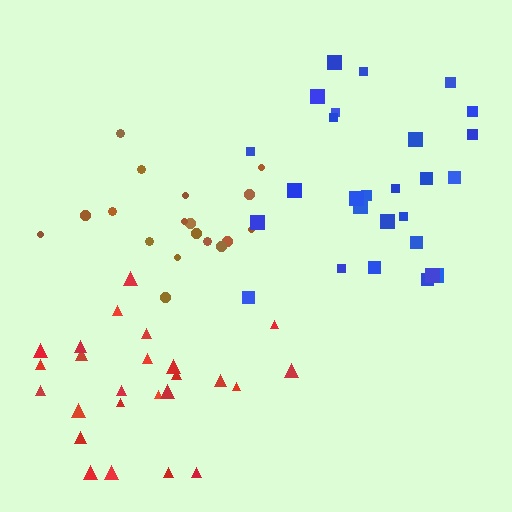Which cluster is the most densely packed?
Brown.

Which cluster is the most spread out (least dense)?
Red.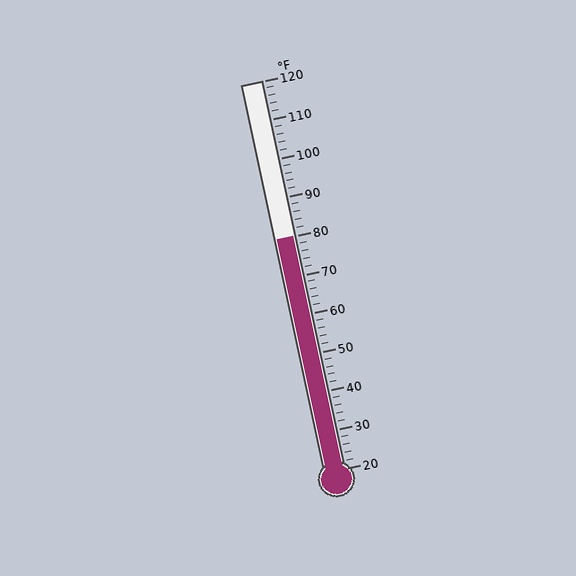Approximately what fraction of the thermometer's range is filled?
The thermometer is filled to approximately 60% of its range.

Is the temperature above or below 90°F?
The temperature is below 90°F.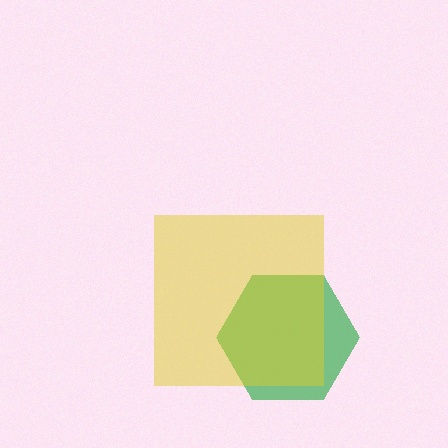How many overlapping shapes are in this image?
There are 2 overlapping shapes in the image.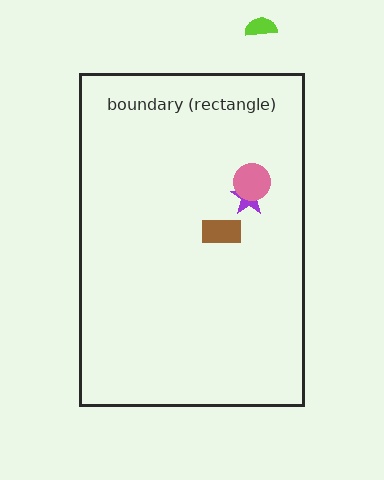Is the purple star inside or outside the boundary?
Inside.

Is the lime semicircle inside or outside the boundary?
Outside.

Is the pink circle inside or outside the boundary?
Inside.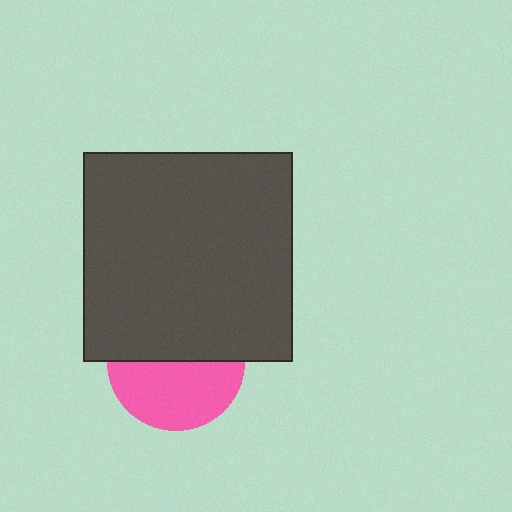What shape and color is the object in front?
The object in front is a dark gray square.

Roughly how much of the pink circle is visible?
About half of it is visible (roughly 50%).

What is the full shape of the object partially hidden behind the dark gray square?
The partially hidden object is a pink circle.